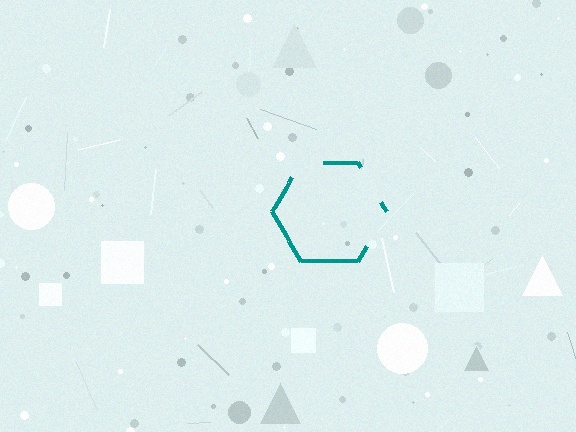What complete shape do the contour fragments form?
The contour fragments form a hexagon.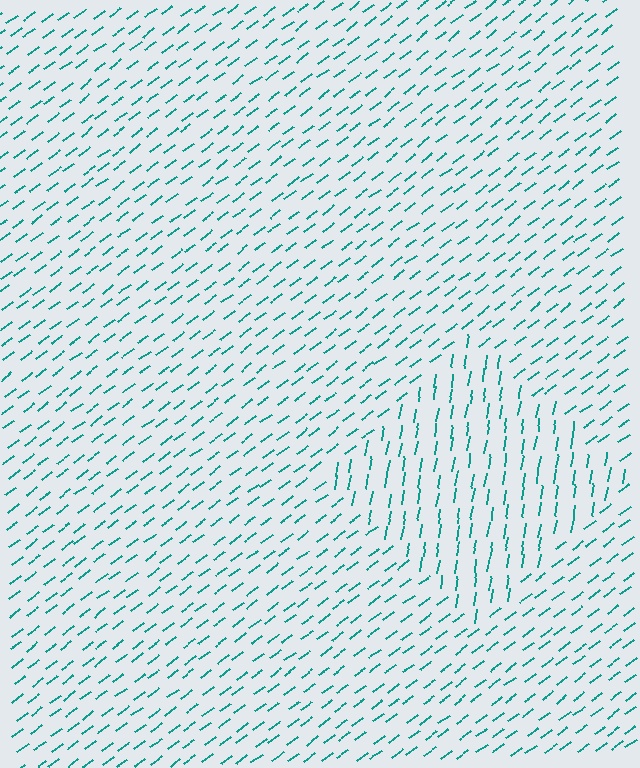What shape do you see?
I see a diamond.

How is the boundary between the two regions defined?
The boundary is defined purely by a change in line orientation (approximately 45 degrees difference). All lines are the same color and thickness.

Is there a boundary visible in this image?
Yes, there is a texture boundary formed by a change in line orientation.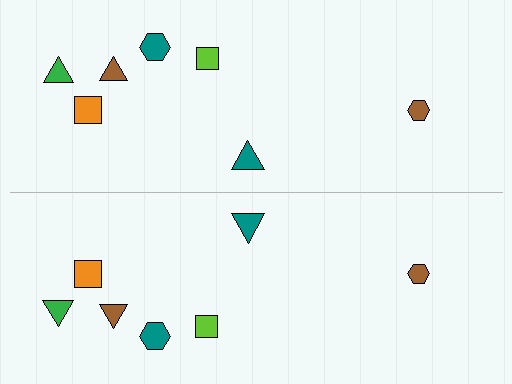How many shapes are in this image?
There are 14 shapes in this image.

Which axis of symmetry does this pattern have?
The pattern has a horizontal axis of symmetry running through the center of the image.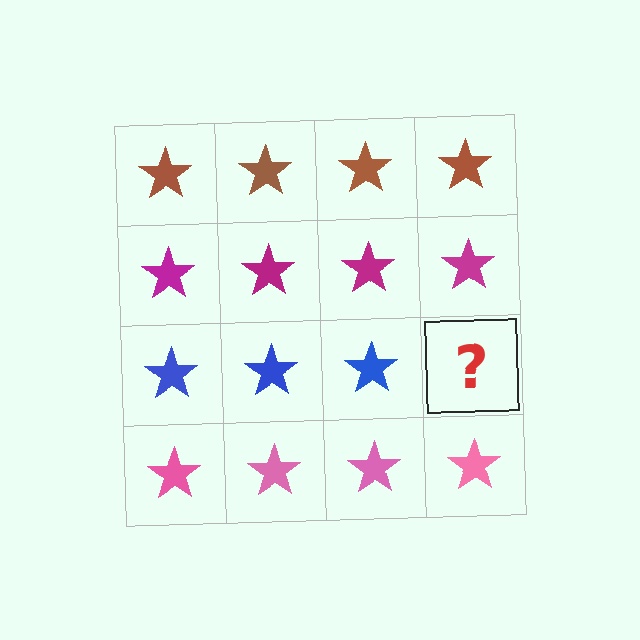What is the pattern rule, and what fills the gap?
The rule is that each row has a consistent color. The gap should be filled with a blue star.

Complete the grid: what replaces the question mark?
The question mark should be replaced with a blue star.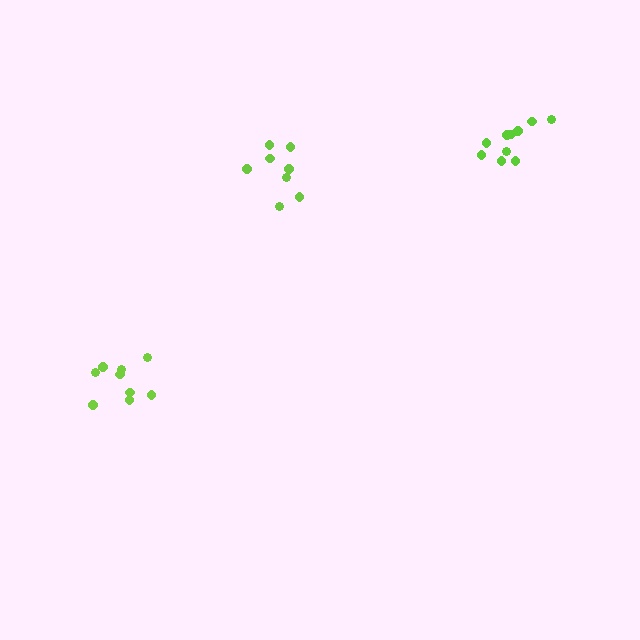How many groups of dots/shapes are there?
There are 3 groups.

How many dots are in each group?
Group 1: 8 dots, Group 2: 9 dots, Group 3: 10 dots (27 total).